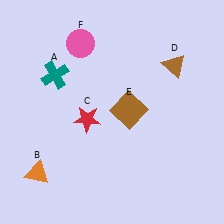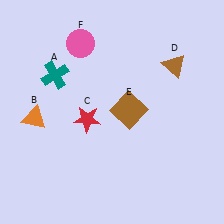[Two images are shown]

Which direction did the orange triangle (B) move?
The orange triangle (B) moved up.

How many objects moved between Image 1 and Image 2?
1 object moved between the two images.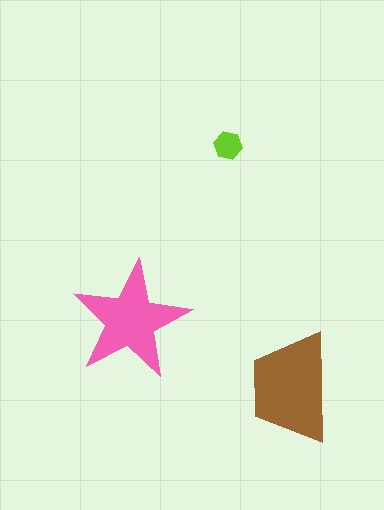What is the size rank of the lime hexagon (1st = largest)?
3rd.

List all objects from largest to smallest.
The brown trapezoid, the pink star, the lime hexagon.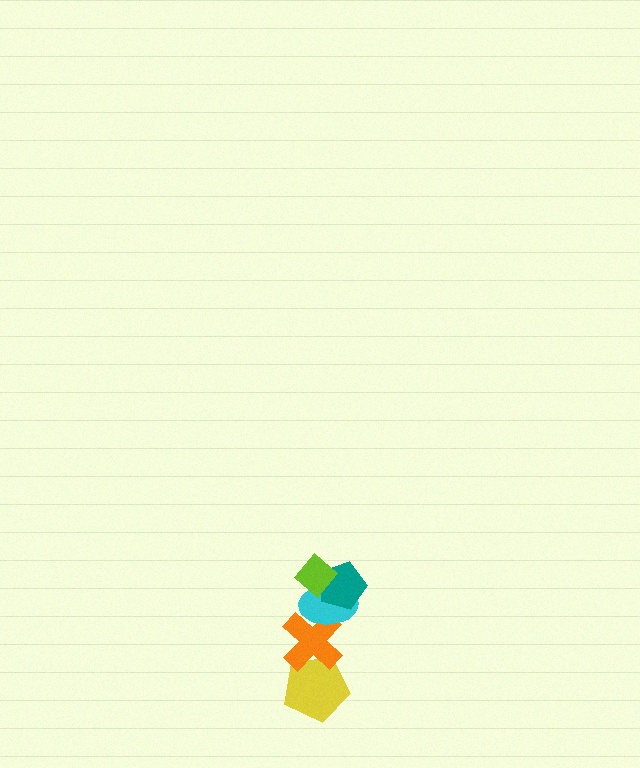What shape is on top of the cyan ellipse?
The teal pentagon is on top of the cyan ellipse.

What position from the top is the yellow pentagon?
The yellow pentagon is 5th from the top.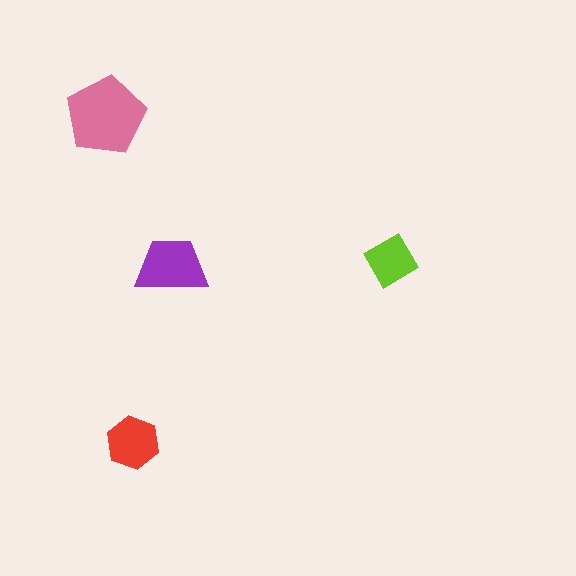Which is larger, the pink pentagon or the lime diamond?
The pink pentagon.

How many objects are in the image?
There are 4 objects in the image.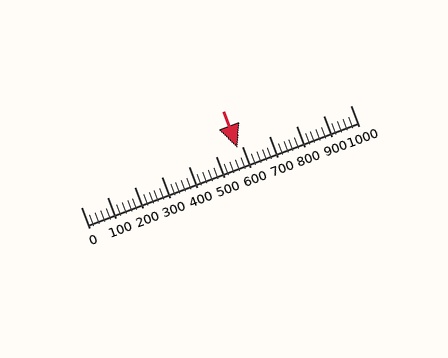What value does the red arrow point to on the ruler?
The red arrow points to approximately 582.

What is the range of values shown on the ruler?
The ruler shows values from 0 to 1000.